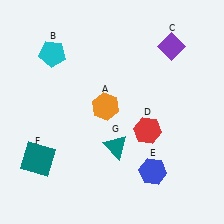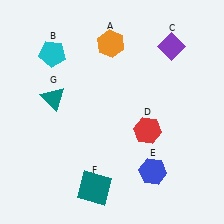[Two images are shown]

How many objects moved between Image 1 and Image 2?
3 objects moved between the two images.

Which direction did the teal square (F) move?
The teal square (F) moved right.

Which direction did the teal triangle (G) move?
The teal triangle (G) moved left.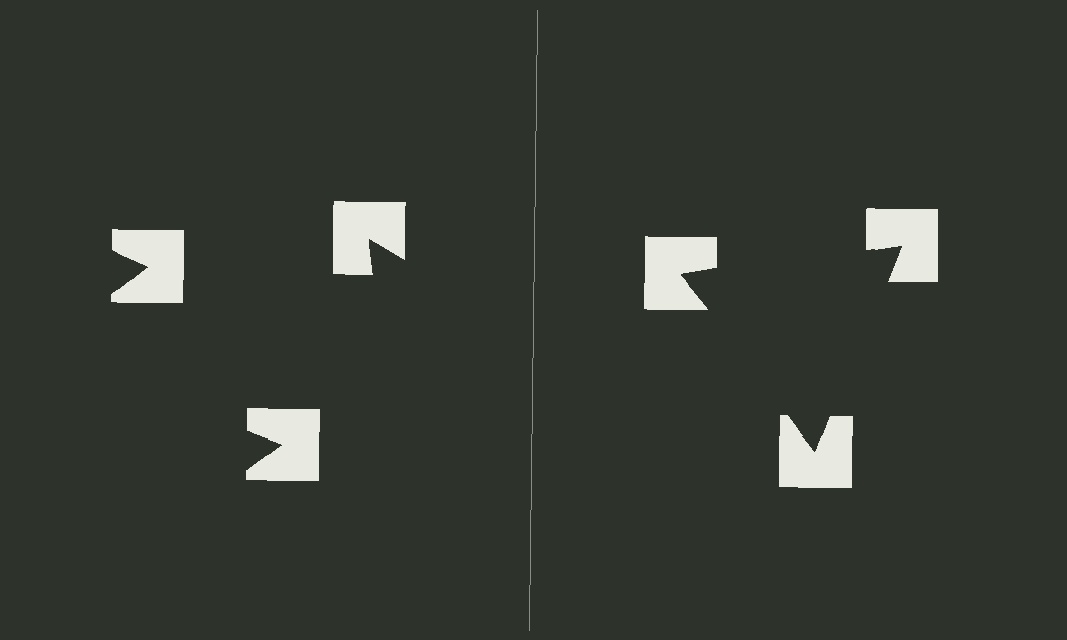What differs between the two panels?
The notched squares are positioned identically on both sides; only the wedge orientations differ. On the right they align to a triangle; on the left they are misaligned.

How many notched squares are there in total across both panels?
6 — 3 on each side.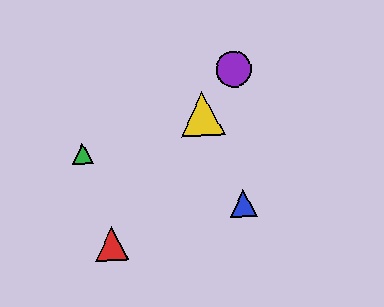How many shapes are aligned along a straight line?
3 shapes (the red triangle, the yellow triangle, the purple circle) are aligned along a straight line.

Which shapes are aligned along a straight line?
The red triangle, the yellow triangle, the purple circle are aligned along a straight line.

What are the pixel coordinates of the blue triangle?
The blue triangle is at (244, 203).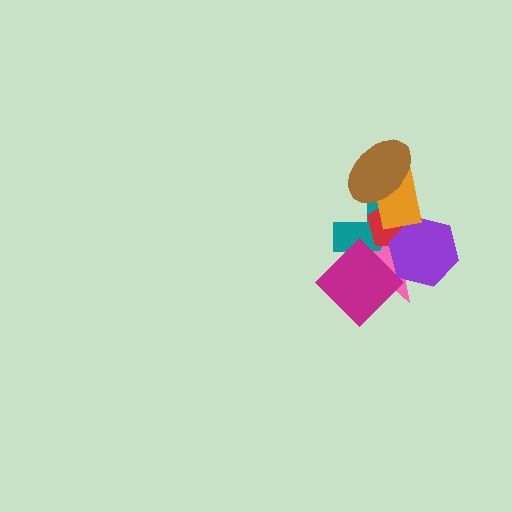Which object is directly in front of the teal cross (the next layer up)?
The pink star is directly in front of the teal cross.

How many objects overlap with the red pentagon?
5 objects overlap with the red pentagon.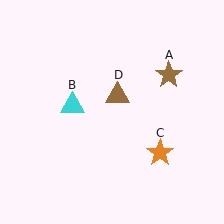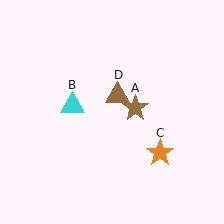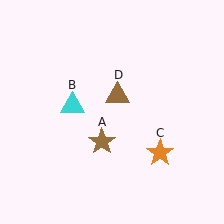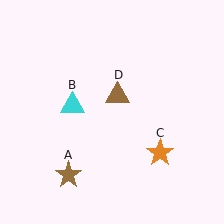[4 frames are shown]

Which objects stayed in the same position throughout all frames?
Cyan triangle (object B) and orange star (object C) and brown triangle (object D) remained stationary.